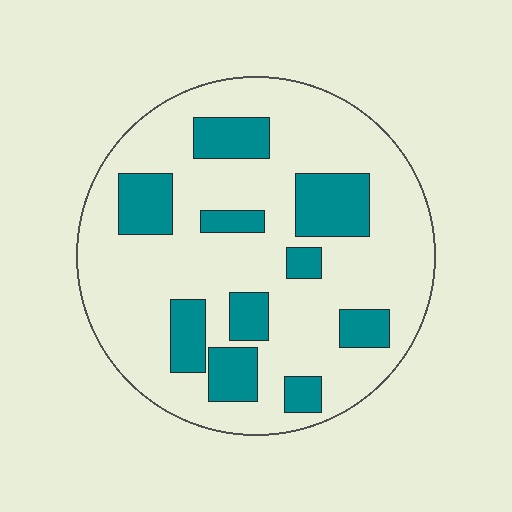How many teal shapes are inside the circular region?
10.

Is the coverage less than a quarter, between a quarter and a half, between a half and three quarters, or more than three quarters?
Less than a quarter.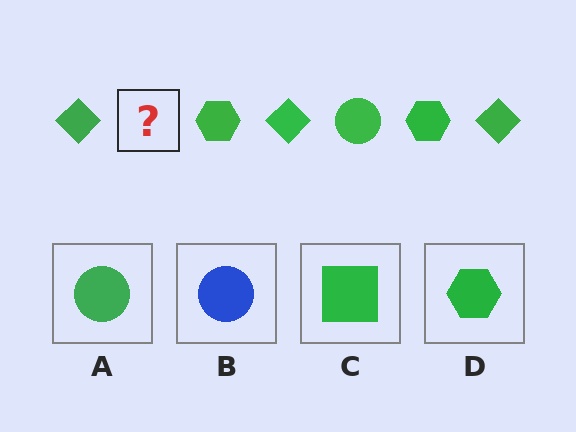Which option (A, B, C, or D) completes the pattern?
A.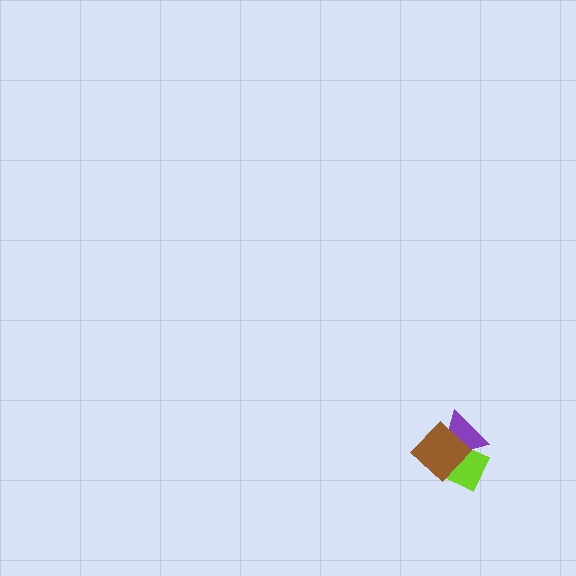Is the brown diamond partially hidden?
No, no other shape covers it.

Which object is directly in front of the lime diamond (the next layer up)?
The purple triangle is directly in front of the lime diamond.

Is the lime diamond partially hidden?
Yes, it is partially covered by another shape.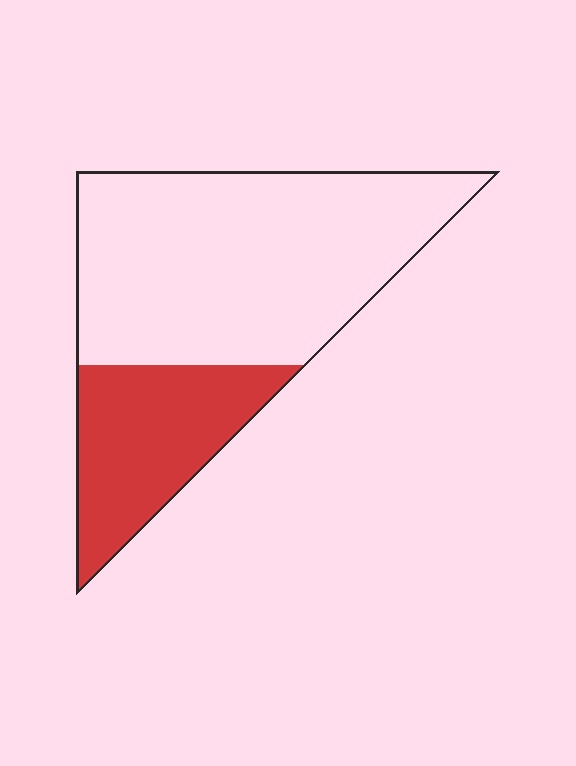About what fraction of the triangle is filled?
About one third (1/3).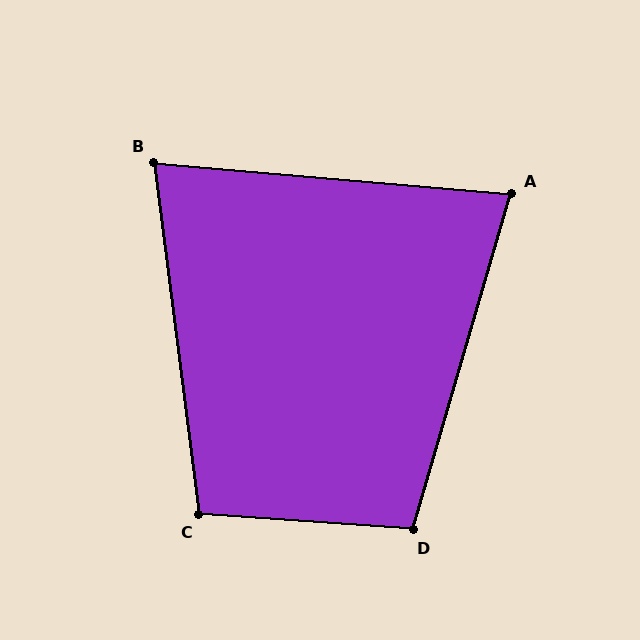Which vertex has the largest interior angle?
D, at approximately 102 degrees.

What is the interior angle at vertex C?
Approximately 101 degrees (obtuse).